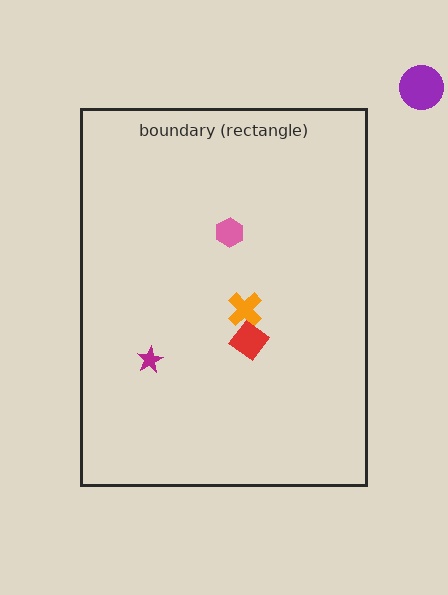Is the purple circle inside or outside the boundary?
Outside.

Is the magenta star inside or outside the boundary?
Inside.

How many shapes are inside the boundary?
4 inside, 1 outside.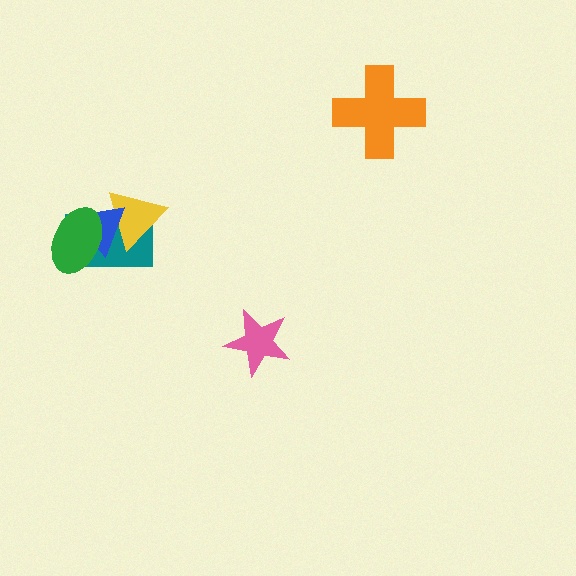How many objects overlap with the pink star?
0 objects overlap with the pink star.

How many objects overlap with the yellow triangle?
3 objects overlap with the yellow triangle.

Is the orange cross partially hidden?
No, no other shape covers it.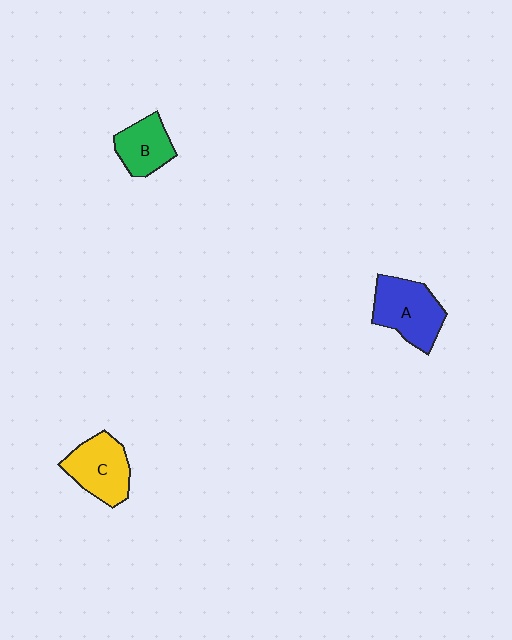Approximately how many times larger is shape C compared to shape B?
Approximately 1.3 times.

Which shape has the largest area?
Shape A (blue).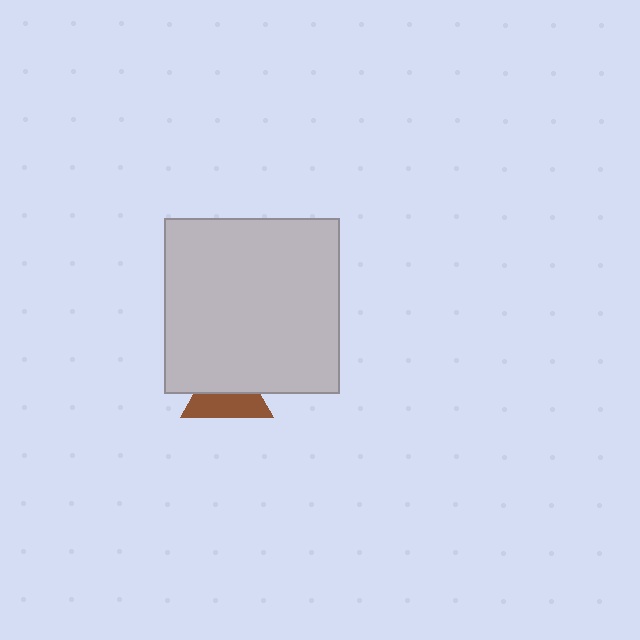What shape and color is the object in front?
The object in front is a light gray square.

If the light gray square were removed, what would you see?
You would see the complete brown triangle.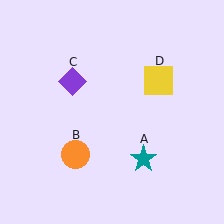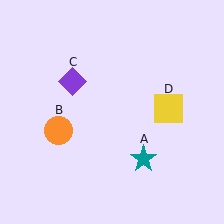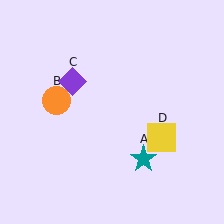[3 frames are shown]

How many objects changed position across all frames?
2 objects changed position: orange circle (object B), yellow square (object D).